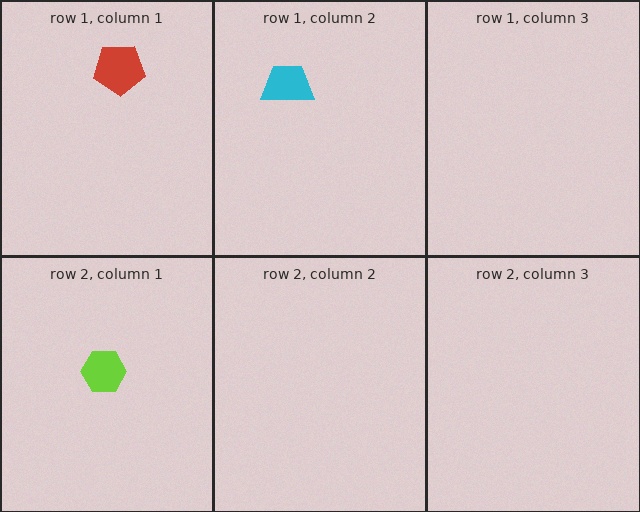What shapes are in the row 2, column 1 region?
The lime hexagon.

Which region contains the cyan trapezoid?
The row 1, column 2 region.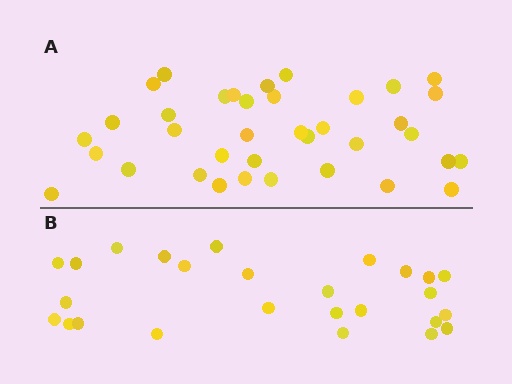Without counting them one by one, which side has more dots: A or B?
Region A (the top region) has more dots.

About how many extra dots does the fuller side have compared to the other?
Region A has roughly 12 or so more dots than region B.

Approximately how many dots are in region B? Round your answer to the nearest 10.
About 30 dots. (The exact count is 26, which rounds to 30.)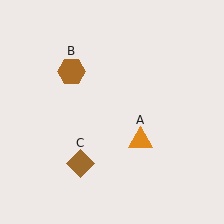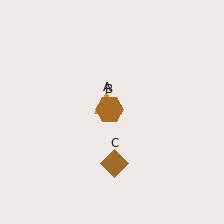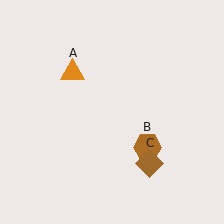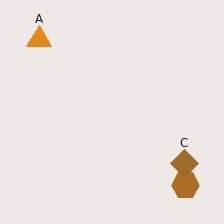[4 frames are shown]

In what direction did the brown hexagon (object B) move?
The brown hexagon (object B) moved down and to the right.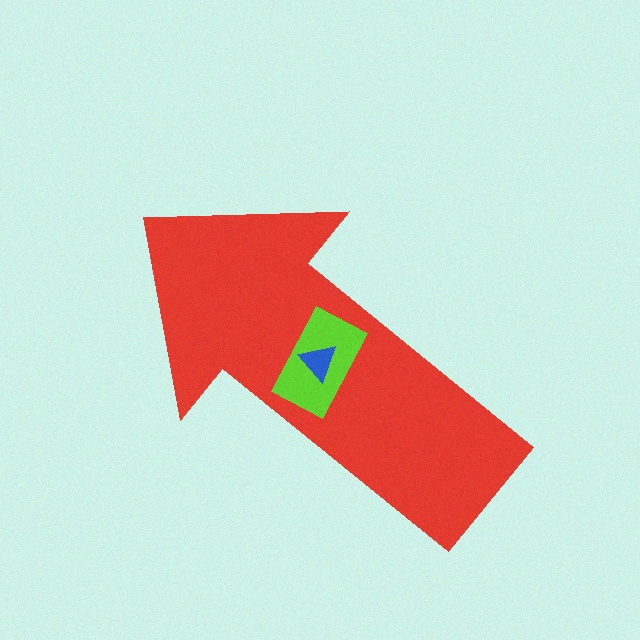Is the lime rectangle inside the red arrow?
Yes.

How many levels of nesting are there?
3.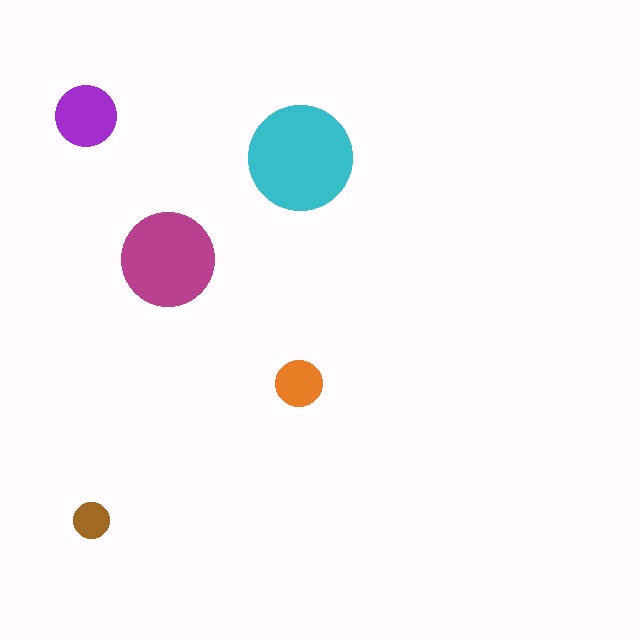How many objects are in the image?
There are 5 objects in the image.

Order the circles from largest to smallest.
the cyan one, the magenta one, the purple one, the orange one, the brown one.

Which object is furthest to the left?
The purple circle is leftmost.